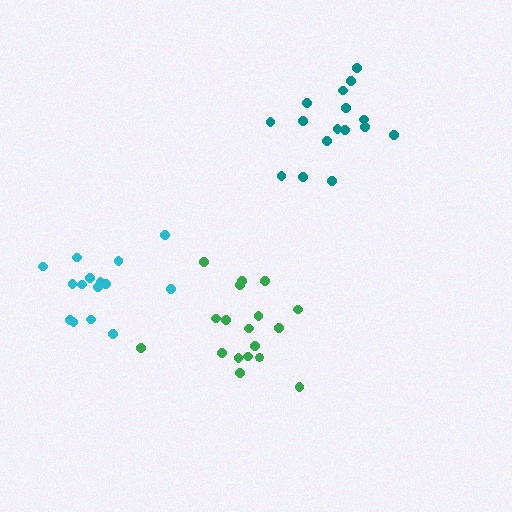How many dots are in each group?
Group 1: 15 dots, Group 2: 16 dots, Group 3: 18 dots (49 total).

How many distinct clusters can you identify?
There are 3 distinct clusters.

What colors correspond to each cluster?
The clusters are colored: cyan, teal, green.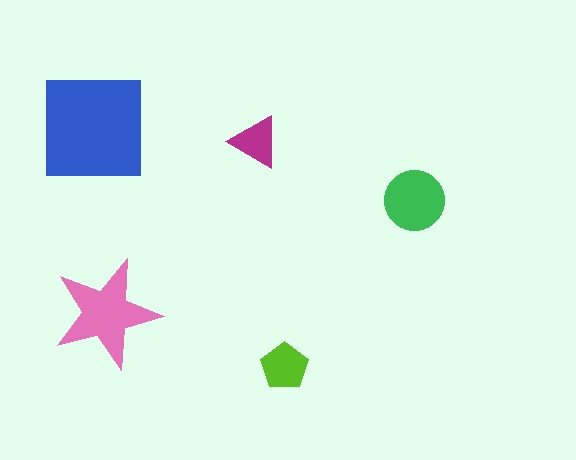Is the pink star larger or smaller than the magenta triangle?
Larger.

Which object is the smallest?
The magenta triangle.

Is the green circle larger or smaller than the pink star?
Smaller.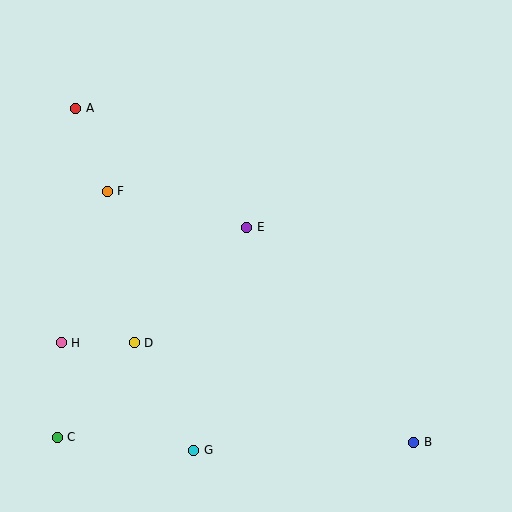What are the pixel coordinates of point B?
Point B is at (413, 442).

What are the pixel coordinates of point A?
Point A is at (76, 108).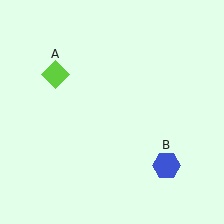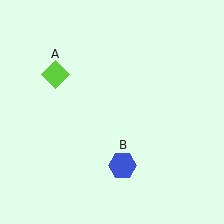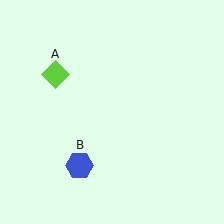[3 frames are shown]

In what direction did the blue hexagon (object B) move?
The blue hexagon (object B) moved left.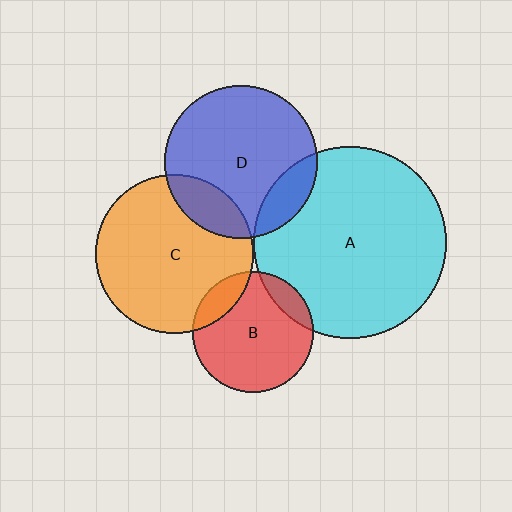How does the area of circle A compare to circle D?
Approximately 1.6 times.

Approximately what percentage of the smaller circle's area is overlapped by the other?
Approximately 15%.